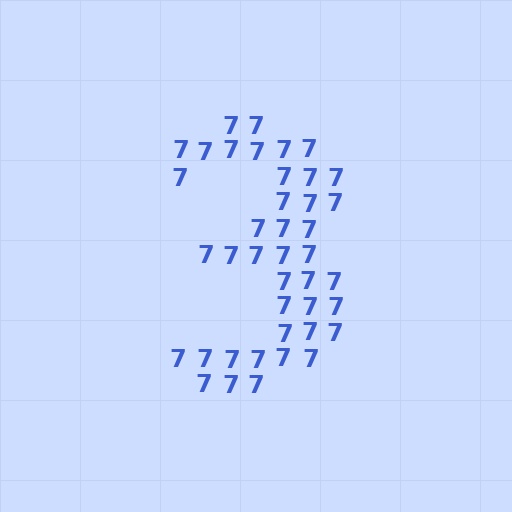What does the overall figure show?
The overall figure shows the digit 3.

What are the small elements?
The small elements are digit 7's.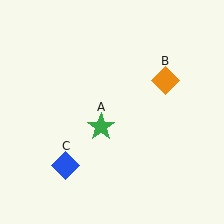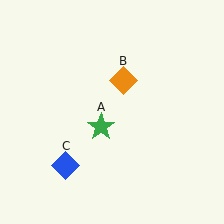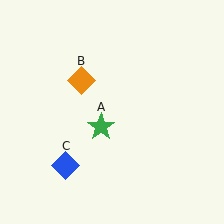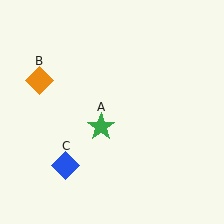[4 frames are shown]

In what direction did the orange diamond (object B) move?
The orange diamond (object B) moved left.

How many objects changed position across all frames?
1 object changed position: orange diamond (object B).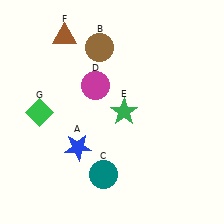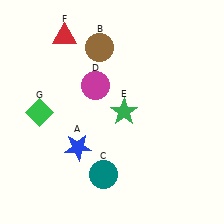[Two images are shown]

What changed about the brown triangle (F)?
In Image 1, F is brown. In Image 2, it changed to red.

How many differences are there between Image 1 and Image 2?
There is 1 difference between the two images.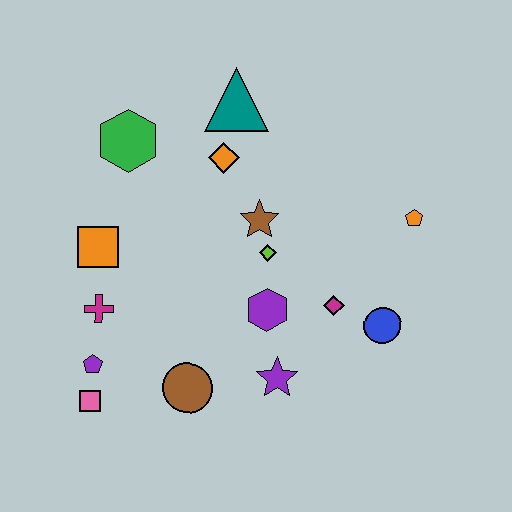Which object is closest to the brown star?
The lime diamond is closest to the brown star.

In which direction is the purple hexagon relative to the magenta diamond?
The purple hexagon is to the left of the magenta diamond.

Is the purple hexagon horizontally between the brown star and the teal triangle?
No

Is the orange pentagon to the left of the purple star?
No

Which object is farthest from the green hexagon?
The blue circle is farthest from the green hexagon.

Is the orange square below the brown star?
Yes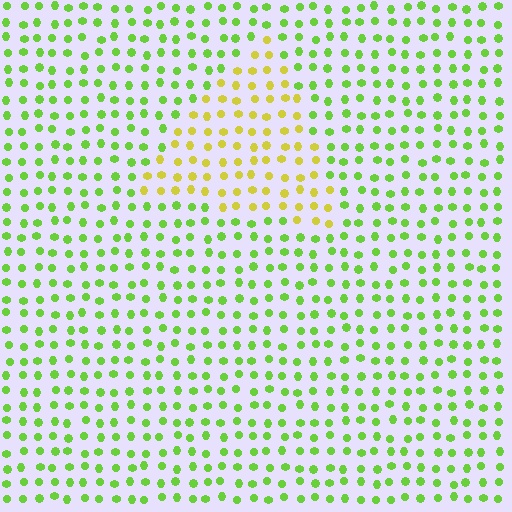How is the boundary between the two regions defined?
The boundary is defined purely by a slight shift in hue (about 42 degrees). Spacing, size, and orientation are identical on both sides.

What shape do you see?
I see a triangle.